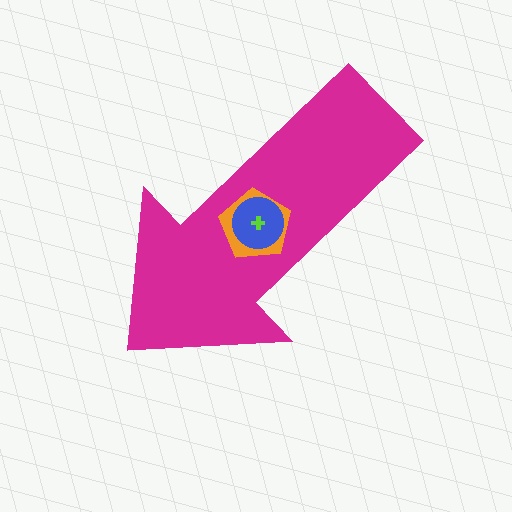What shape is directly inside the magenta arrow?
The orange pentagon.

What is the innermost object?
The lime cross.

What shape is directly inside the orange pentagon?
The blue circle.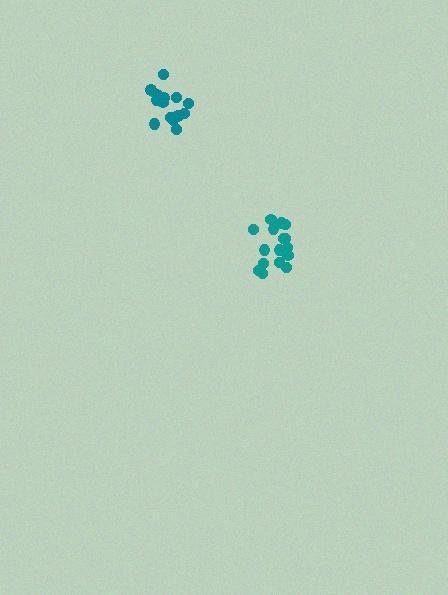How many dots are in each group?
Group 1: 16 dots, Group 2: 14 dots (30 total).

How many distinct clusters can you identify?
There are 2 distinct clusters.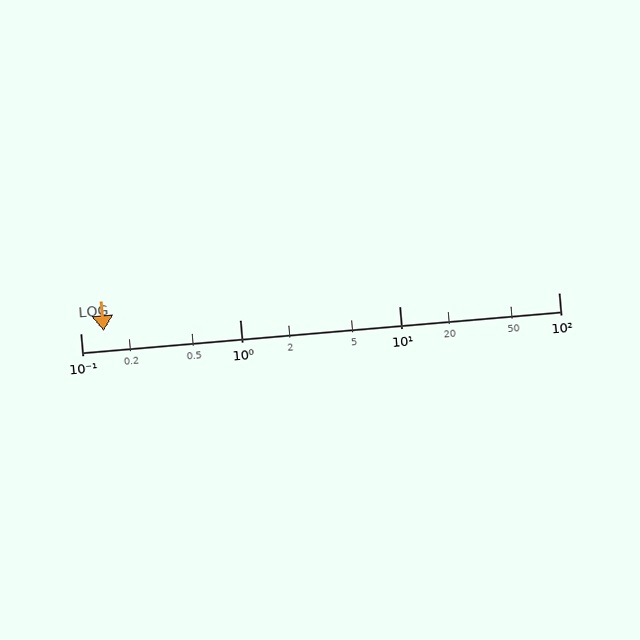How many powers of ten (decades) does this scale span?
The scale spans 3 decades, from 0.1 to 100.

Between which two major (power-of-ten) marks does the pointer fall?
The pointer is between 0.1 and 1.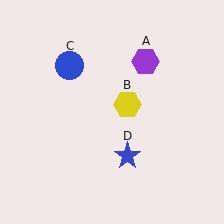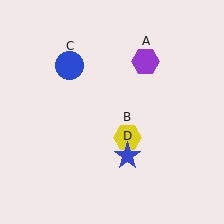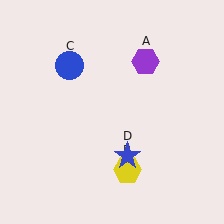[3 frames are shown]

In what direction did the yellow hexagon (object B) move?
The yellow hexagon (object B) moved down.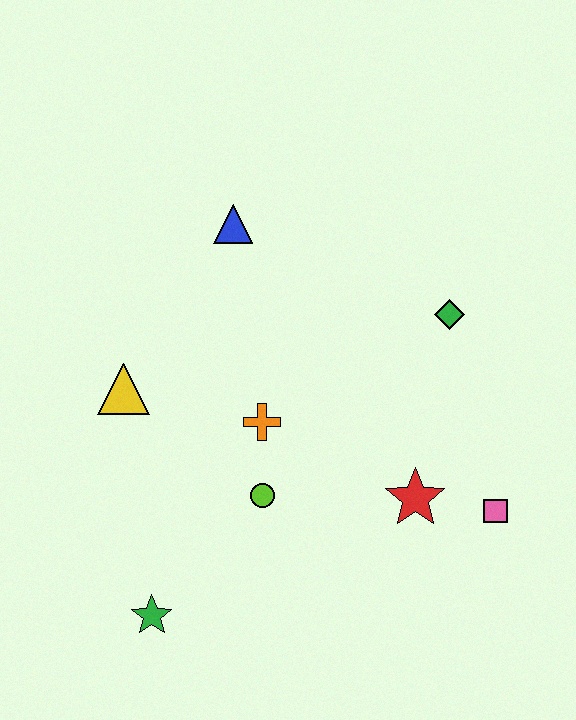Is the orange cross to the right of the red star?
No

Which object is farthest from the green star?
The green diamond is farthest from the green star.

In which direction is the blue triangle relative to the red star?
The blue triangle is above the red star.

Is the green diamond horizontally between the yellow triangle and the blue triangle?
No